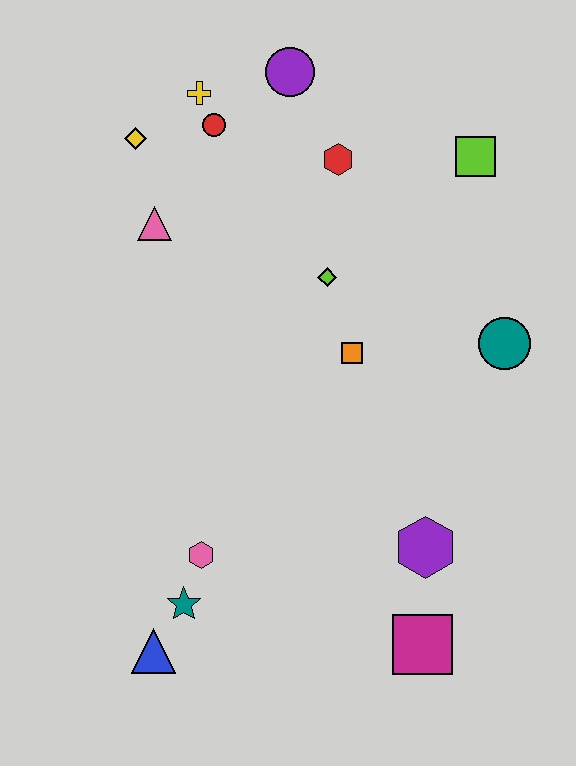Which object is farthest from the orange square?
The blue triangle is farthest from the orange square.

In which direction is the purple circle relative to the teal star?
The purple circle is above the teal star.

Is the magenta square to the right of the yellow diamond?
Yes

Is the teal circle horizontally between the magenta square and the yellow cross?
No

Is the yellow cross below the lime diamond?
No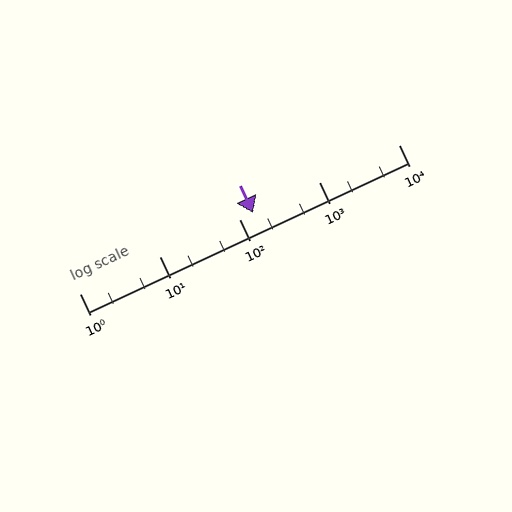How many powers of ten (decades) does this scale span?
The scale spans 4 decades, from 1 to 10000.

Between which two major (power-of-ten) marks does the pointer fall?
The pointer is between 100 and 1000.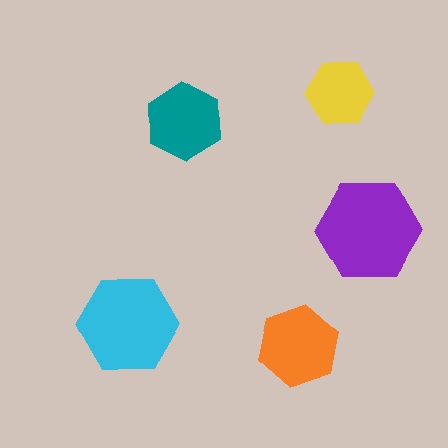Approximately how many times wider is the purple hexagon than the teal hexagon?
About 1.5 times wider.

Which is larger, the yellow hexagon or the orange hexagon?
The orange one.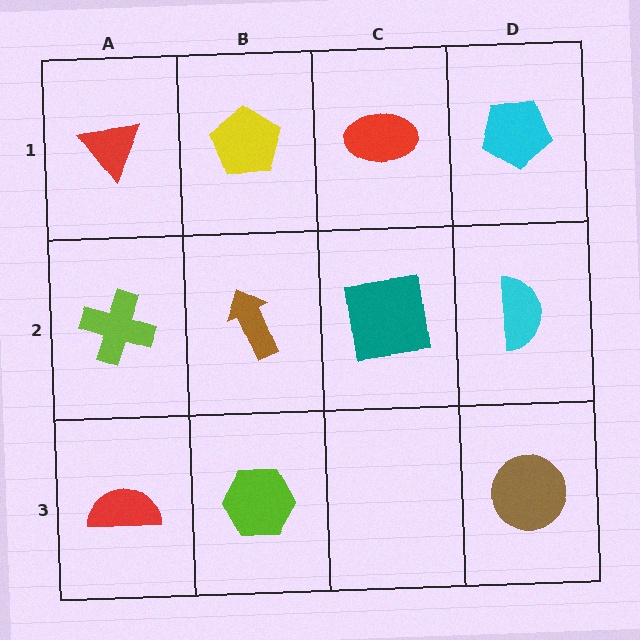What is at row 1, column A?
A red triangle.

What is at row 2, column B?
A brown arrow.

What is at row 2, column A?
A lime cross.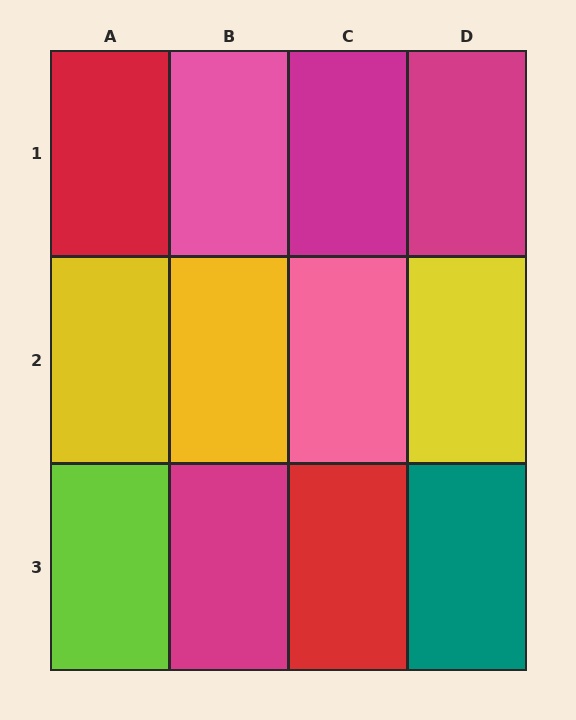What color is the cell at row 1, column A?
Red.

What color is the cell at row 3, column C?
Red.